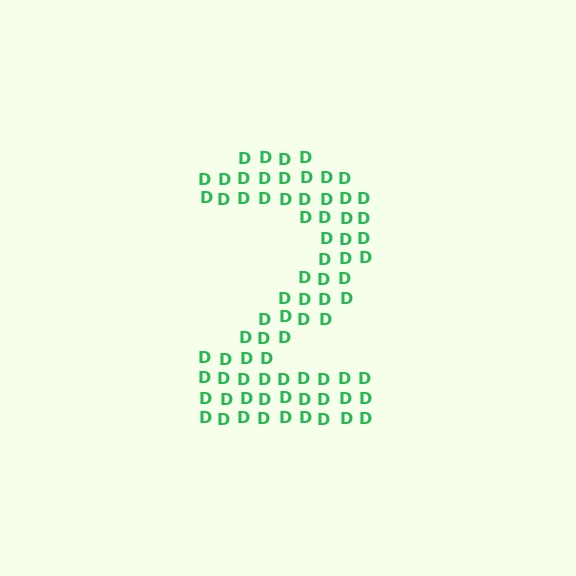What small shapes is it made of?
It is made of small letter D's.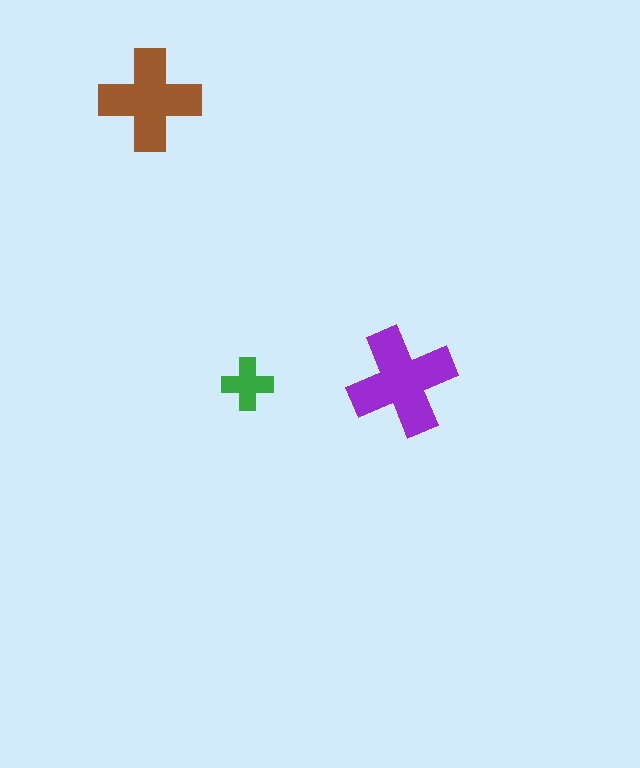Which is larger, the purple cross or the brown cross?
The purple one.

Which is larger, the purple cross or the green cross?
The purple one.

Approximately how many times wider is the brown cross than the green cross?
About 2 times wider.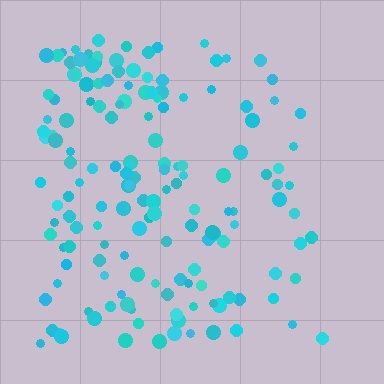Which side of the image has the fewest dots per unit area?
The right.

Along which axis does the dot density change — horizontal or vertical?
Horizontal.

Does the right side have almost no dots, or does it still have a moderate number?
Still a moderate number, just noticeably fewer than the left.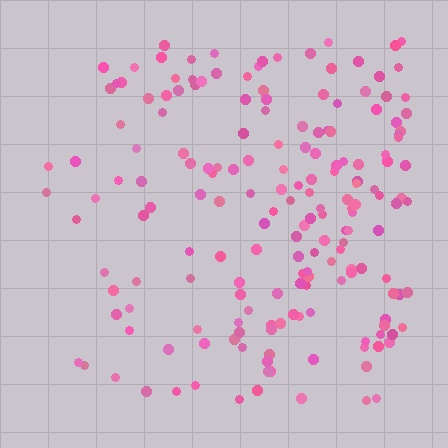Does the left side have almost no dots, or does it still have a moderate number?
Still a moderate number, just noticeably fewer than the right.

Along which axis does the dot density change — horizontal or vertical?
Horizontal.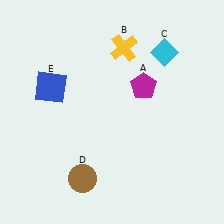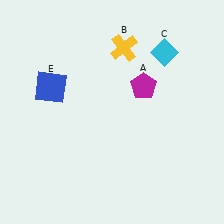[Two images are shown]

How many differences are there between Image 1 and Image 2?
There is 1 difference between the two images.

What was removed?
The brown circle (D) was removed in Image 2.